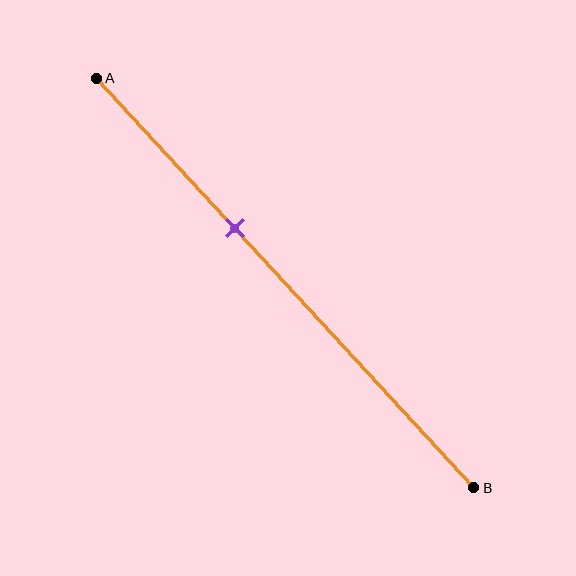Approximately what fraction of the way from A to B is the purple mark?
The purple mark is approximately 35% of the way from A to B.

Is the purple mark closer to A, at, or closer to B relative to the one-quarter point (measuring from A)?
The purple mark is closer to point B than the one-quarter point of segment AB.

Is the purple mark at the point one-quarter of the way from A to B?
No, the mark is at about 35% from A, not at the 25% one-quarter point.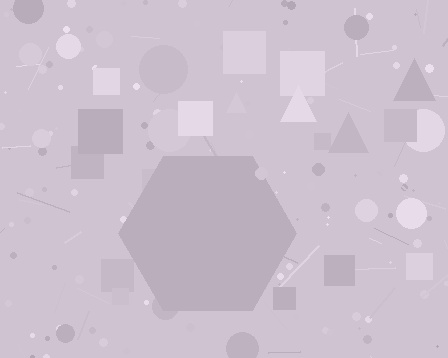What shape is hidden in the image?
A hexagon is hidden in the image.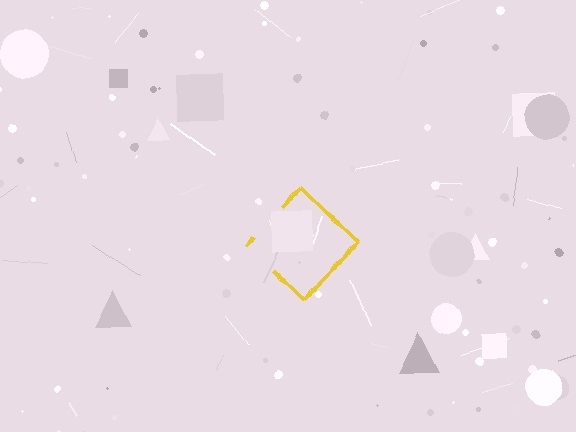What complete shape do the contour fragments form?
The contour fragments form a diamond.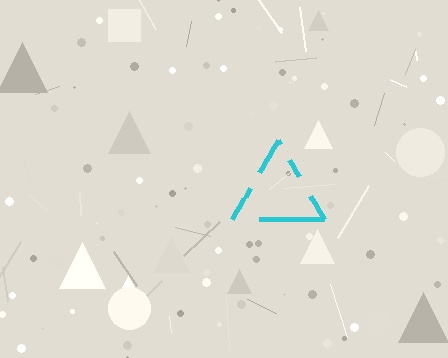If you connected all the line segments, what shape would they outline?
They would outline a triangle.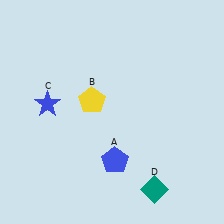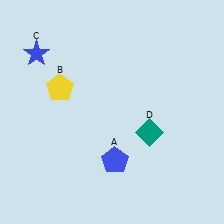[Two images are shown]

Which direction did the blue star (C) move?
The blue star (C) moved up.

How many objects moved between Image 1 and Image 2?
3 objects moved between the two images.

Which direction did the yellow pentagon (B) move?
The yellow pentagon (B) moved left.